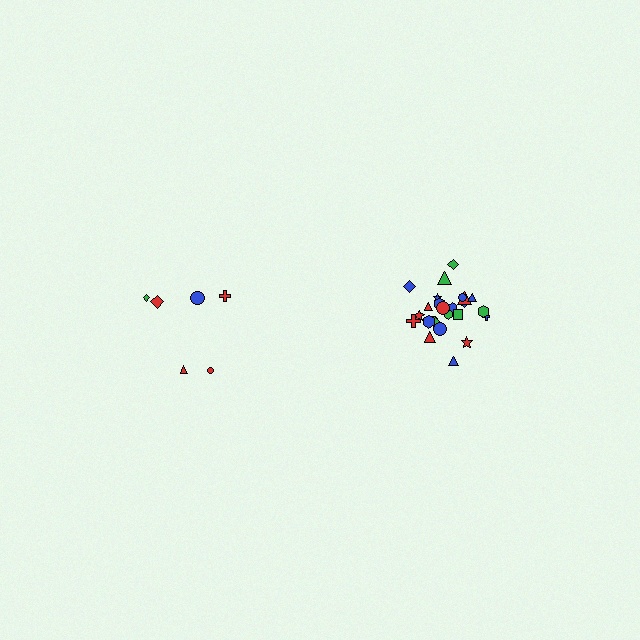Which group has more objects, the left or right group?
The right group.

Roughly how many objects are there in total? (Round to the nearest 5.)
Roughly 30 objects in total.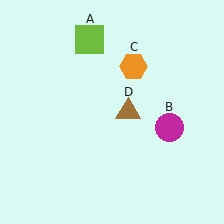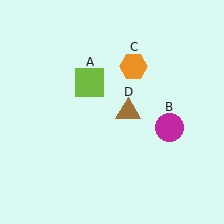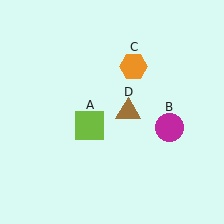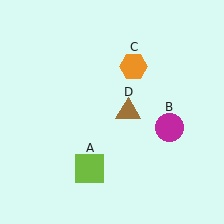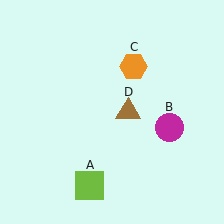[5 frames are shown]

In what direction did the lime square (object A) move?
The lime square (object A) moved down.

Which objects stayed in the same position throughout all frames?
Magenta circle (object B) and orange hexagon (object C) and brown triangle (object D) remained stationary.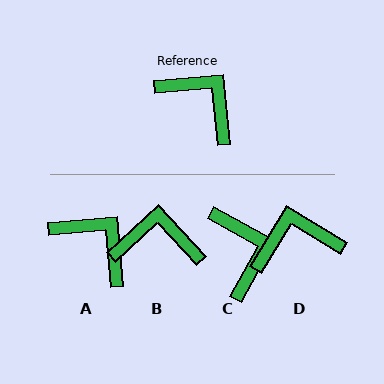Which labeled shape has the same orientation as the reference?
A.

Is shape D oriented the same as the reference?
No, it is off by about 53 degrees.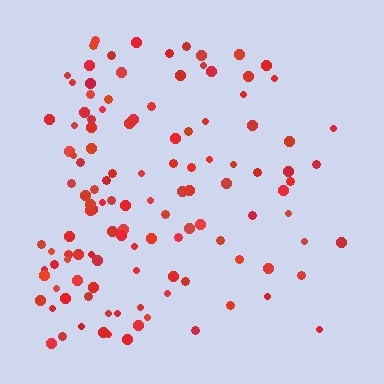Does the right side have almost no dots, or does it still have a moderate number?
Still a moderate number, just noticeably fewer than the left.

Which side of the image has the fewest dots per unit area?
The right.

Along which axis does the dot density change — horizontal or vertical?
Horizontal.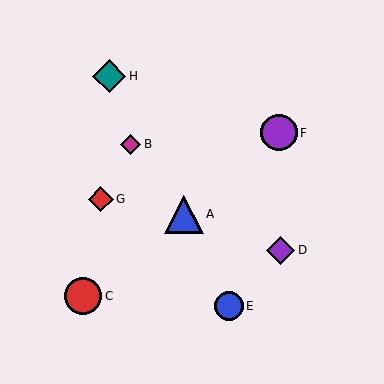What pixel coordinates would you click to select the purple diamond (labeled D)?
Click at (280, 250) to select the purple diamond D.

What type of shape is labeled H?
Shape H is a teal diamond.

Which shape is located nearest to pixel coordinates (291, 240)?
The purple diamond (labeled D) at (280, 250) is nearest to that location.